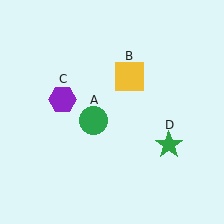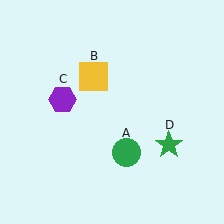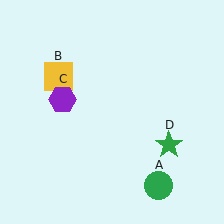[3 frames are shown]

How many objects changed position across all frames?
2 objects changed position: green circle (object A), yellow square (object B).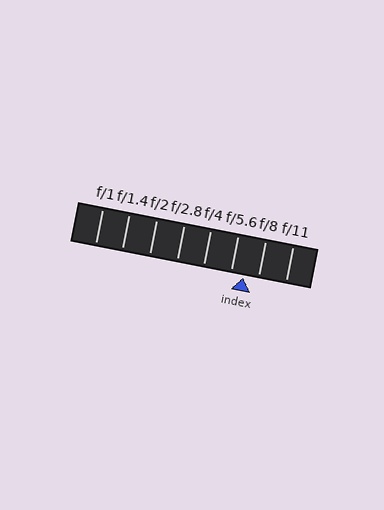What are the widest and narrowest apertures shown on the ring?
The widest aperture shown is f/1 and the narrowest is f/11.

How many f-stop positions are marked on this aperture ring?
There are 8 f-stop positions marked.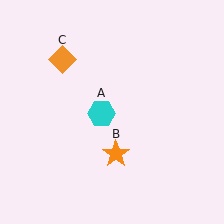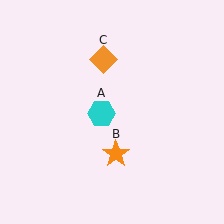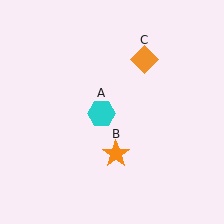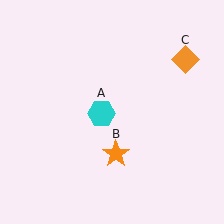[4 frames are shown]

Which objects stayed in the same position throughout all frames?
Cyan hexagon (object A) and orange star (object B) remained stationary.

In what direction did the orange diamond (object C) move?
The orange diamond (object C) moved right.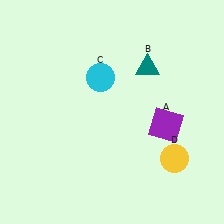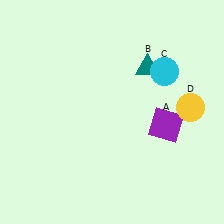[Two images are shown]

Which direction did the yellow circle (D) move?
The yellow circle (D) moved up.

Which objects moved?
The objects that moved are: the cyan circle (C), the yellow circle (D).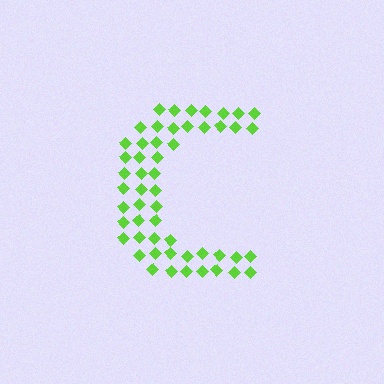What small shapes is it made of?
It is made of small diamonds.